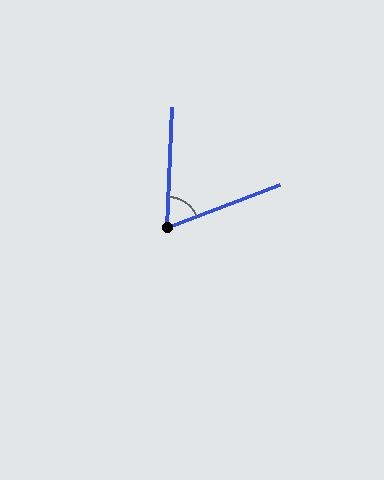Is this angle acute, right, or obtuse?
It is acute.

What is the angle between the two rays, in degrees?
Approximately 66 degrees.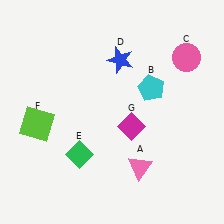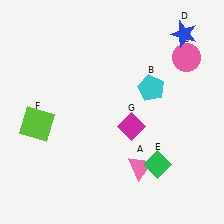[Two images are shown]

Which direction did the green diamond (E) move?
The green diamond (E) moved right.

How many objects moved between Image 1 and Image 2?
2 objects moved between the two images.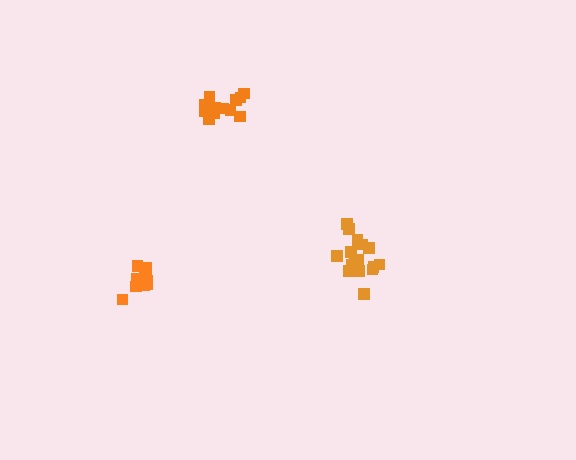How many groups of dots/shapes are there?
There are 3 groups.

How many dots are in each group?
Group 1: 12 dots, Group 2: 17 dots, Group 3: 13 dots (42 total).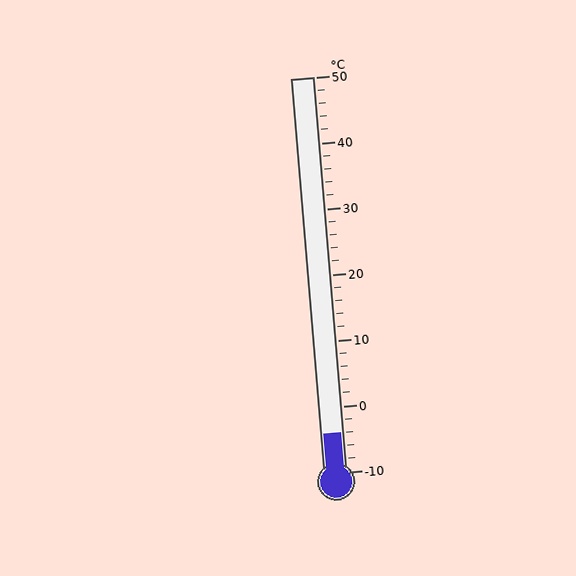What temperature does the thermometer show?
The thermometer shows approximately -4°C.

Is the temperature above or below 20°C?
The temperature is below 20°C.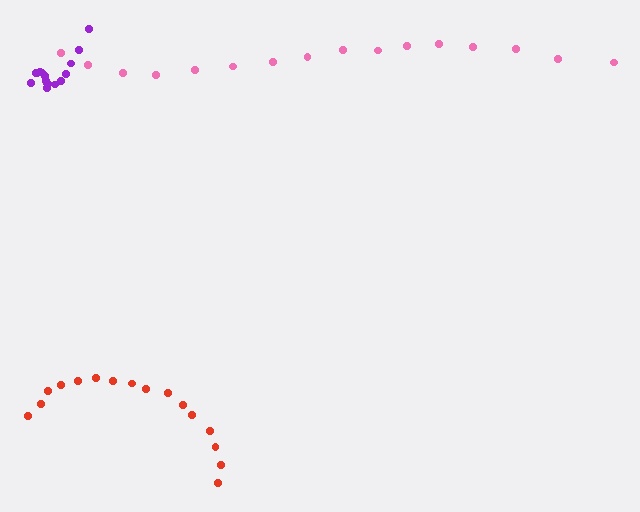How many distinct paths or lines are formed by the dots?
There are 3 distinct paths.